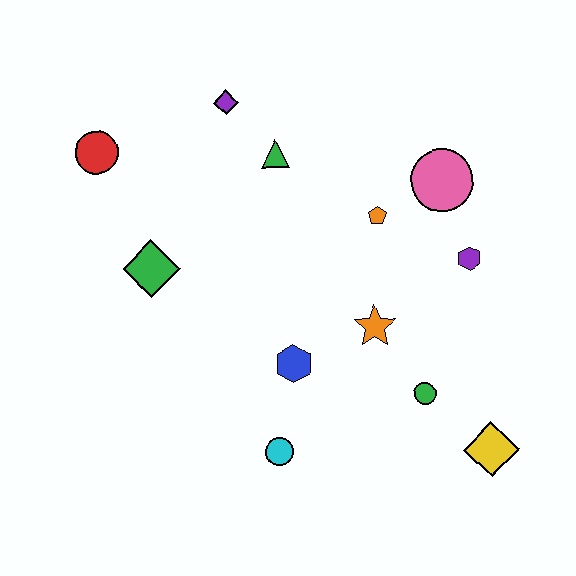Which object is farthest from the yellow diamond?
The red circle is farthest from the yellow diamond.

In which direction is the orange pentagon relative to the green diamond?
The orange pentagon is to the right of the green diamond.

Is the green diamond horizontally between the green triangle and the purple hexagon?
No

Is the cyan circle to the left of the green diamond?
No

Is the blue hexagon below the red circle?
Yes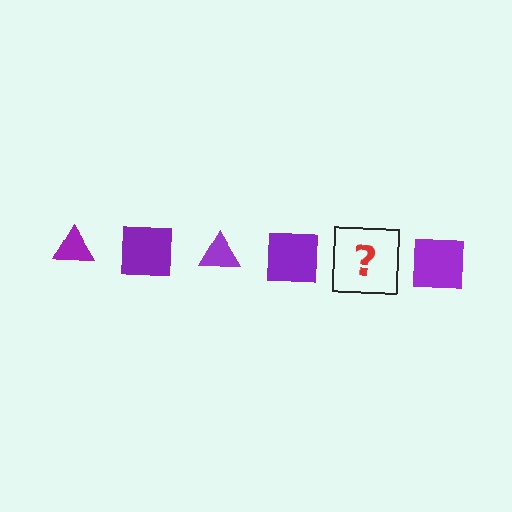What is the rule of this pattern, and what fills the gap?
The rule is that the pattern cycles through triangle, square shapes in purple. The gap should be filled with a purple triangle.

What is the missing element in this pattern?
The missing element is a purple triangle.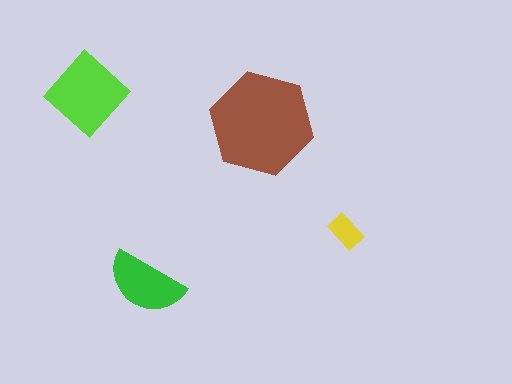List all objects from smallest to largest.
The yellow rectangle, the green semicircle, the lime diamond, the brown hexagon.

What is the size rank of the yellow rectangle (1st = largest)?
4th.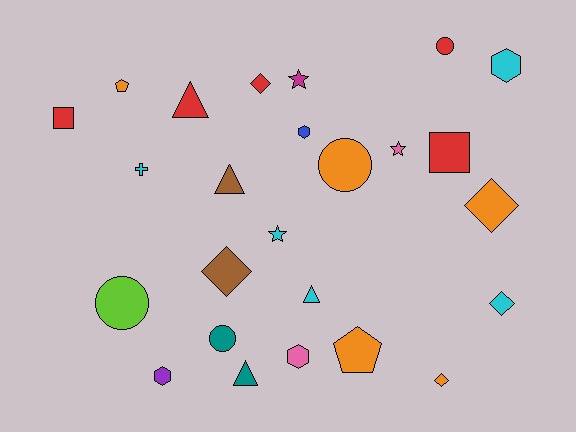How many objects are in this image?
There are 25 objects.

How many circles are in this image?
There are 4 circles.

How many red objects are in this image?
There are 5 red objects.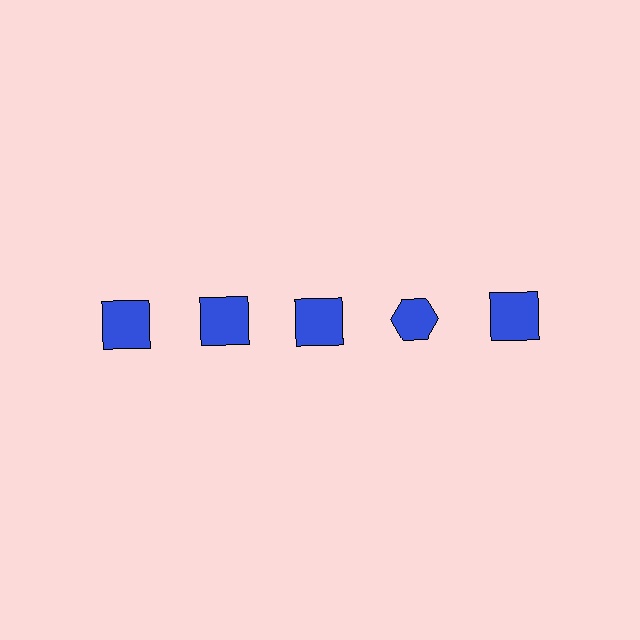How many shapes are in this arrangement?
There are 5 shapes arranged in a grid pattern.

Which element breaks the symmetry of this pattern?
The blue hexagon in the top row, second from right column breaks the symmetry. All other shapes are blue squares.